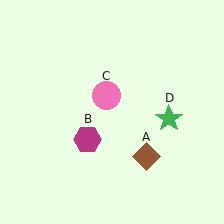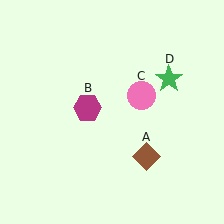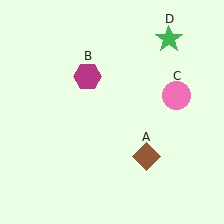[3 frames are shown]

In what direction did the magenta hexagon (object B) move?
The magenta hexagon (object B) moved up.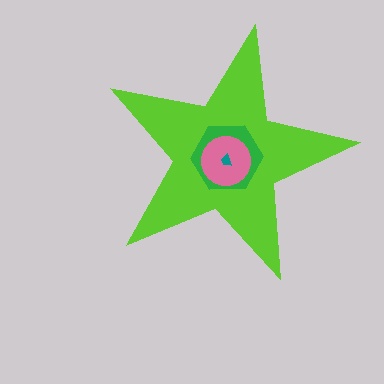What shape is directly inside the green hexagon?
The pink circle.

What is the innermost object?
The teal trapezoid.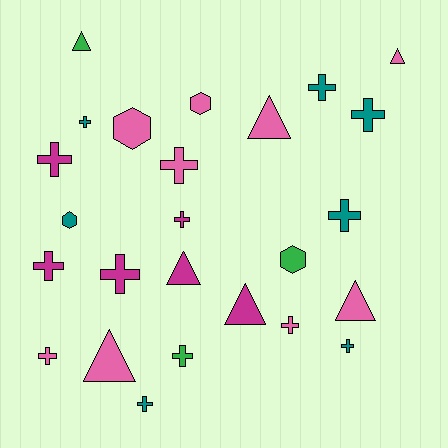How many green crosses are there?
There is 1 green cross.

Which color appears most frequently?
Pink, with 9 objects.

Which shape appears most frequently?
Cross, with 14 objects.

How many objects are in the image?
There are 25 objects.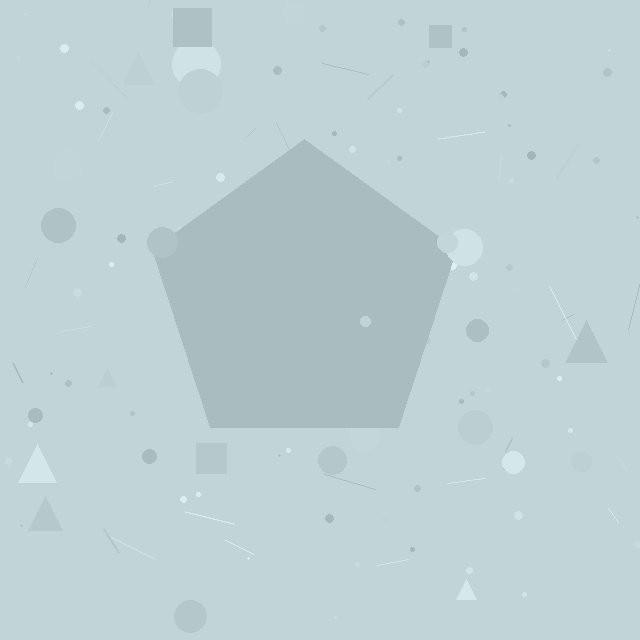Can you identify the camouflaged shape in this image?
The camouflaged shape is a pentagon.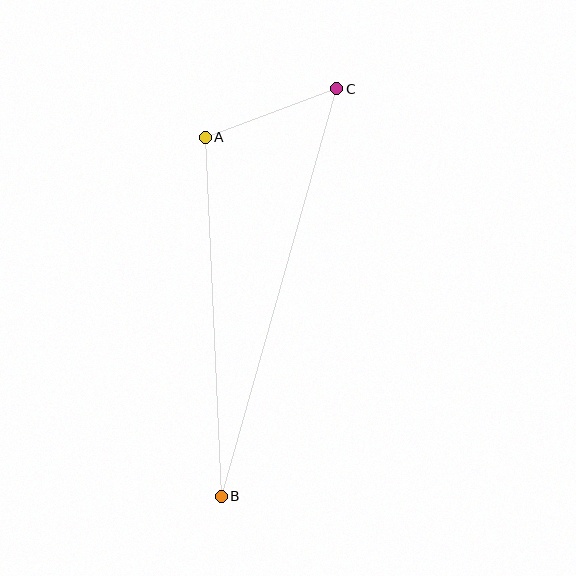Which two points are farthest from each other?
Points B and C are farthest from each other.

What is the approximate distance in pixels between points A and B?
The distance between A and B is approximately 359 pixels.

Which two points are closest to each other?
Points A and C are closest to each other.